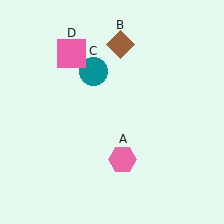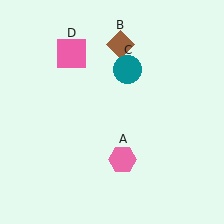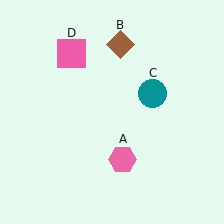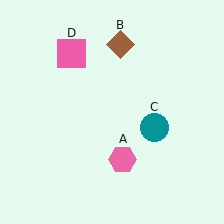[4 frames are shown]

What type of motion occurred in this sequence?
The teal circle (object C) rotated clockwise around the center of the scene.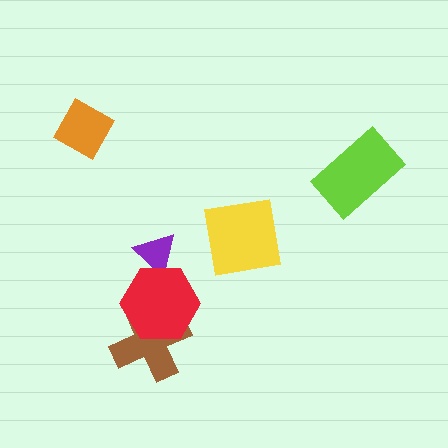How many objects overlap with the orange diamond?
0 objects overlap with the orange diamond.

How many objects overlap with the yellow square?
0 objects overlap with the yellow square.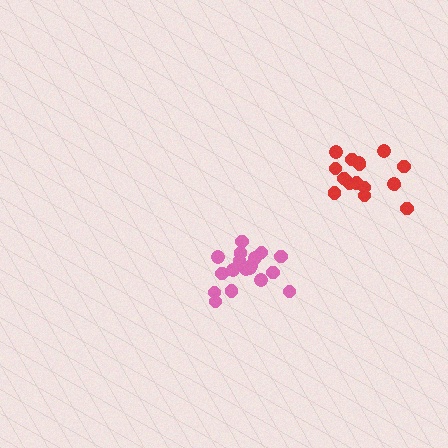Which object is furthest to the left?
The pink cluster is leftmost.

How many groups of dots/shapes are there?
There are 2 groups.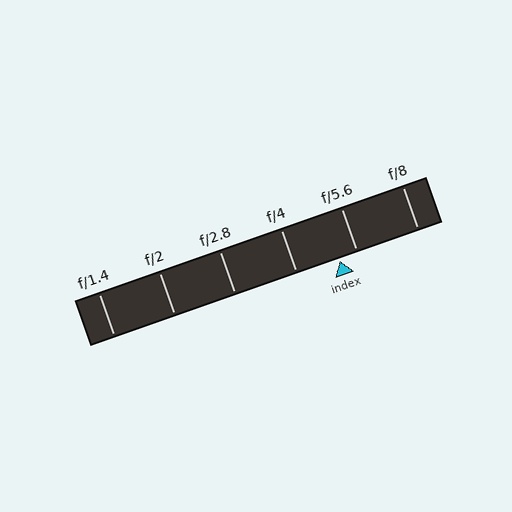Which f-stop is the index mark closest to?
The index mark is closest to f/5.6.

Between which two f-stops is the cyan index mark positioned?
The index mark is between f/4 and f/5.6.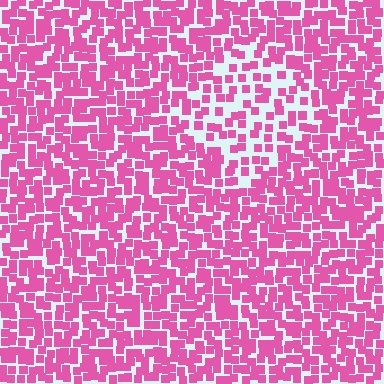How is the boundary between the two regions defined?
The boundary is defined by a change in element density (approximately 1.8x ratio). All elements are the same color, size, and shape.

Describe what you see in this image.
The image contains small pink elements arranged at two different densities. A diamond-shaped region is visible where the elements are less densely packed than the surrounding area.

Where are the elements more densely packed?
The elements are more densely packed outside the diamond boundary.